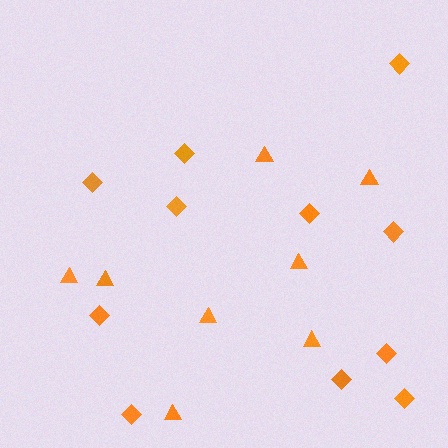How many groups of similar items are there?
There are 2 groups: one group of triangles (8) and one group of diamonds (11).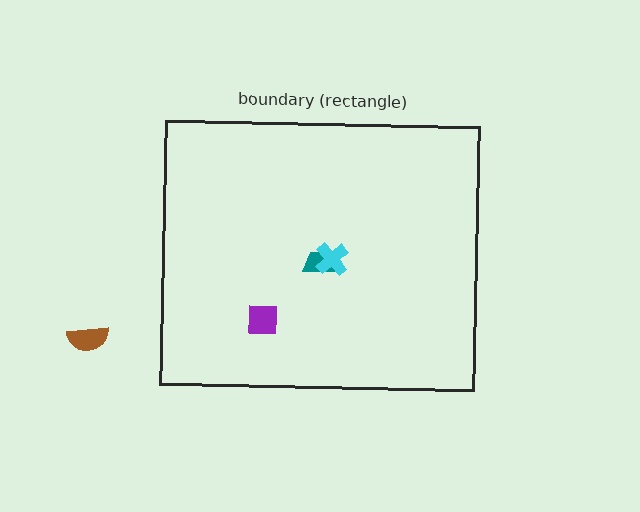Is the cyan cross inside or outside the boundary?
Inside.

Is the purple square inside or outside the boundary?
Inside.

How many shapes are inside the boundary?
3 inside, 1 outside.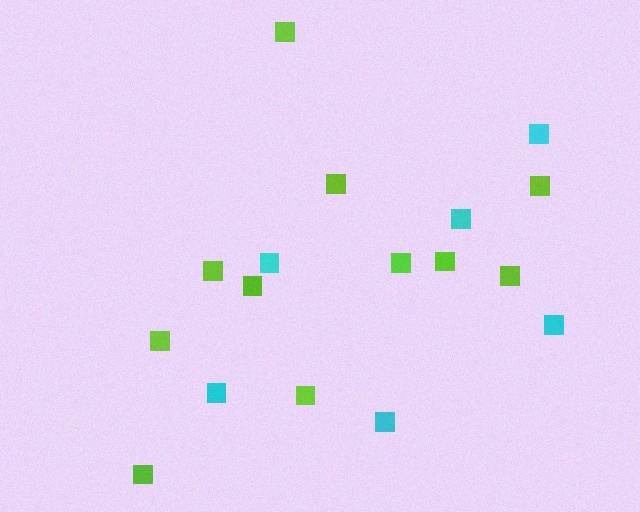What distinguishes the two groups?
There are 2 groups: one group of cyan squares (6) and one group of lime squares (11).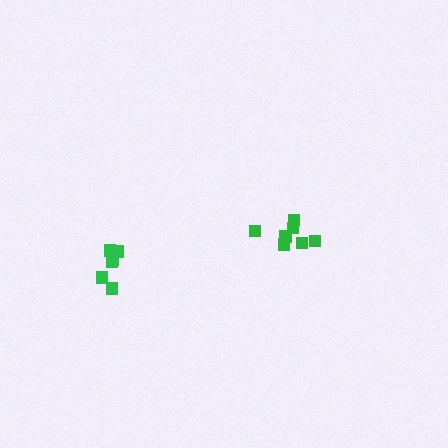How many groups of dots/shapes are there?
There are 2 groups.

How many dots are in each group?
Group 1: 6 dots, Group 2: 7 dots (13 total).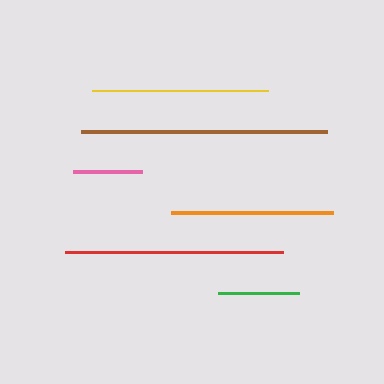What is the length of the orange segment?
The orange segment is approximately 162 pixels long.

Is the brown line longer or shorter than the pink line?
The brown line is longer than the pink line.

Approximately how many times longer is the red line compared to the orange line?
The red line is approximately 1.3 times the length of the orange line.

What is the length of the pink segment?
The pink segment is approximately 69 pixels long.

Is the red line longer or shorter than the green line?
The red line is longer than the green line.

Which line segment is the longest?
The brown line is the longest at approximately 246 pixels.